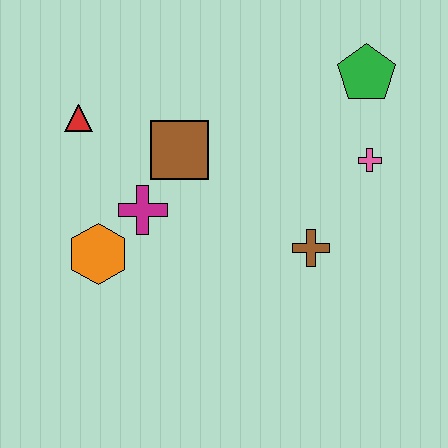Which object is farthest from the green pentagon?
The orange hexagon is farthest from the green pentagon.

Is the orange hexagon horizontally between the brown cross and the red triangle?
Yes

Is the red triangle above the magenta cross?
Yes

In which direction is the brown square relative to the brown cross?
The brown square is to the left of the brown cross.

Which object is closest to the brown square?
The magenta cross is closest to the brown square.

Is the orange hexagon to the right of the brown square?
No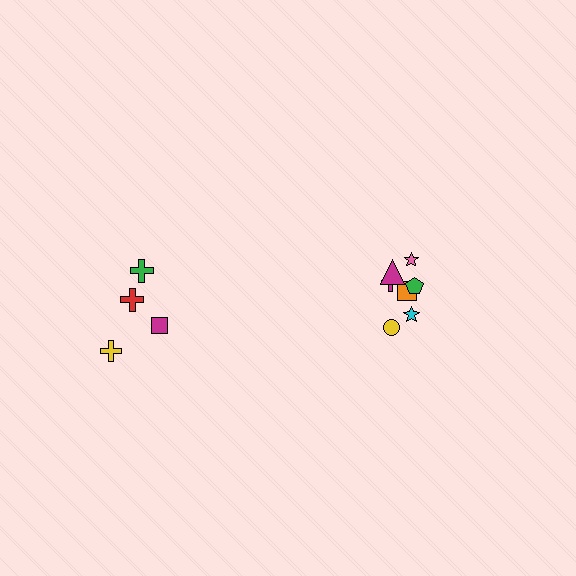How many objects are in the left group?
There are 4 objects.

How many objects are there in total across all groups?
There are 11 objects.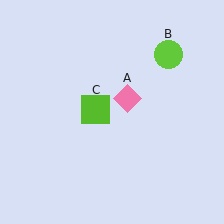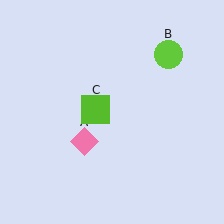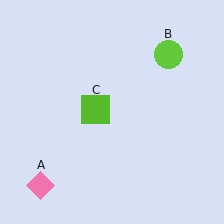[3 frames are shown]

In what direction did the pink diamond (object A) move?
The pink diamond (object A) moved down and to the left.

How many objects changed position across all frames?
1 object changed position: pink diamond (object A).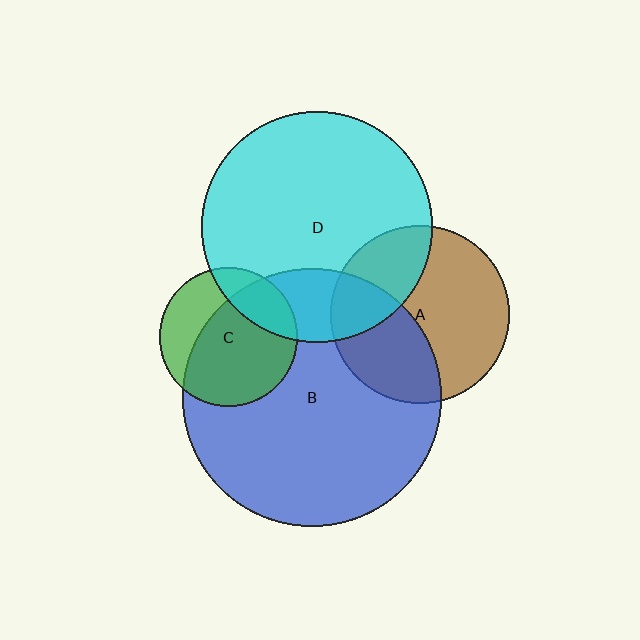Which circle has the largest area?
Circle B (blue).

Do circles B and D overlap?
Yes.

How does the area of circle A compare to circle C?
Approximately 1.7 times.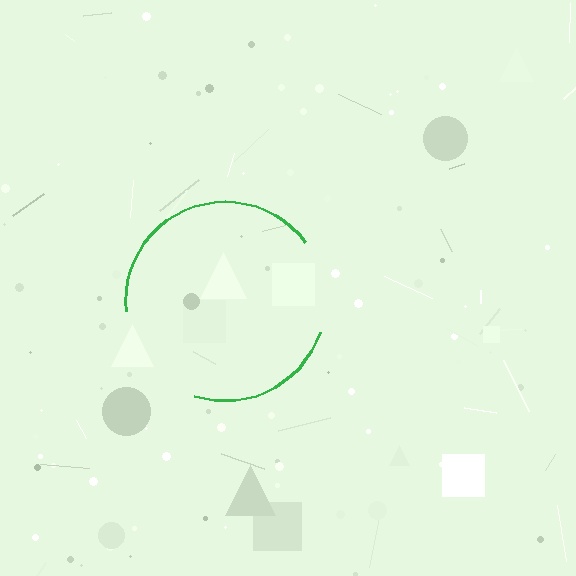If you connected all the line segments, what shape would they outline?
They would outline a circle.